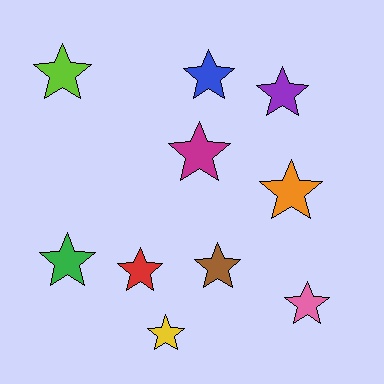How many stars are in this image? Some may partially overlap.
There are 10 stars.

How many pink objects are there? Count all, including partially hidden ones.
There is 1 pink object.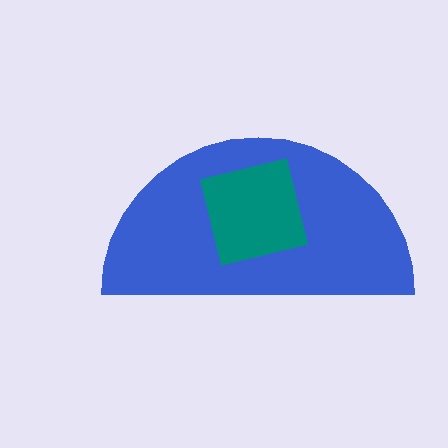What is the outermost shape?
The blue semicircle.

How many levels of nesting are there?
2.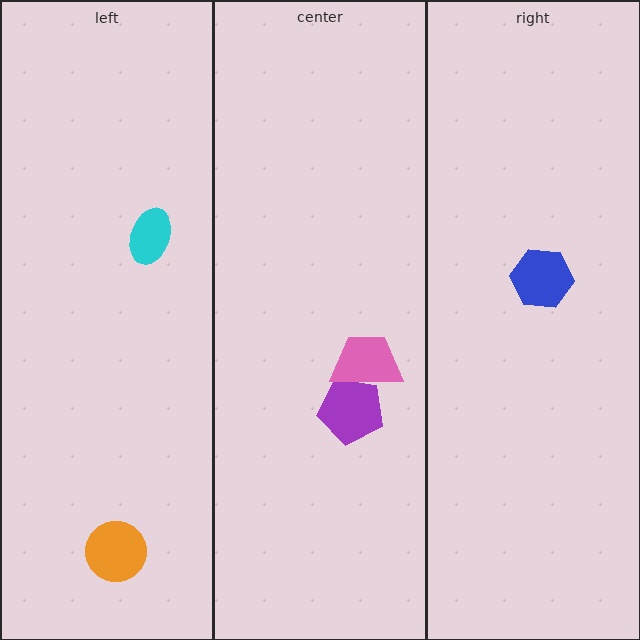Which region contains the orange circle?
The left region.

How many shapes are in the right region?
1.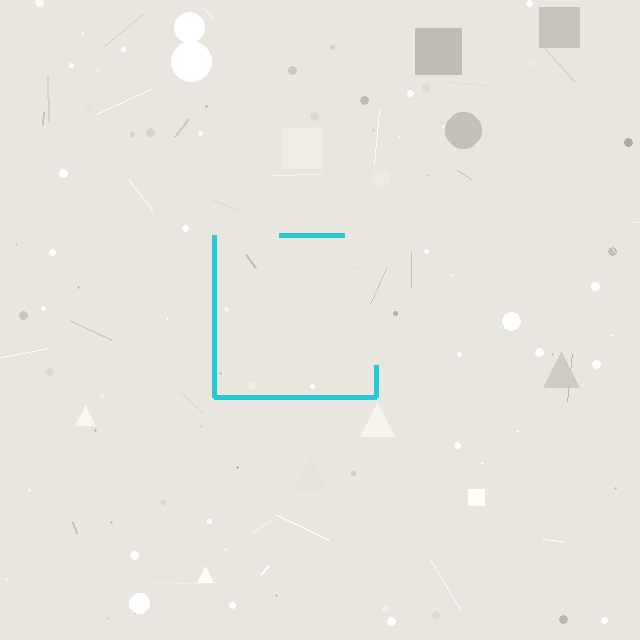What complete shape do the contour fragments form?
The contour fragments form a square.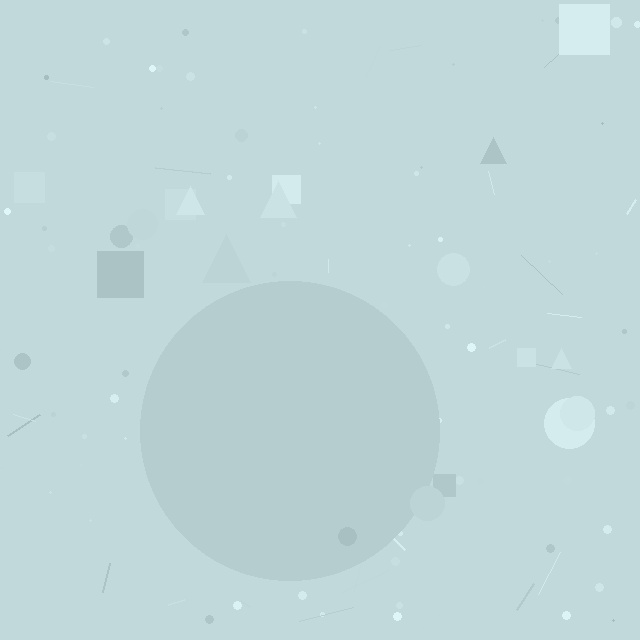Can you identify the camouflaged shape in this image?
The camouflaged shape is a circle.